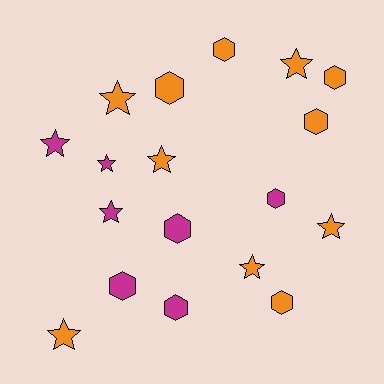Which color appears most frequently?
Orange, with 11 objects.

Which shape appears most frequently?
Hexagon, with 9 objects.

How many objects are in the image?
There are 18 objects.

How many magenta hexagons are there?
There are 4 magenta hexagons.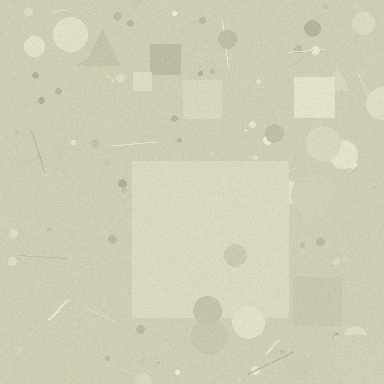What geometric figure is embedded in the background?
A square is embedded in the background.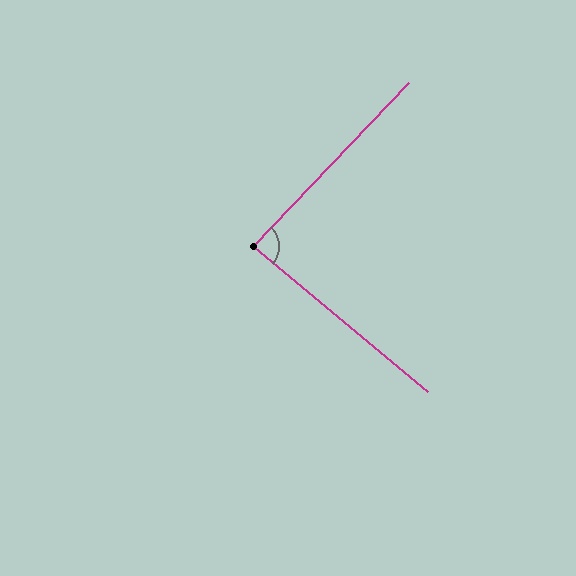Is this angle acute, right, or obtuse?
It is approximately a right angle.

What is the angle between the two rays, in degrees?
Approximately 86 degrees.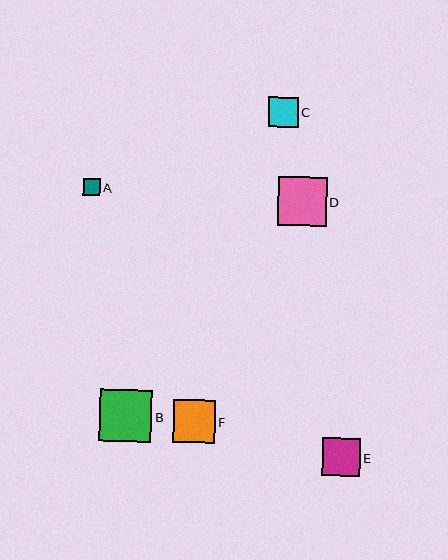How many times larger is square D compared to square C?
Square D is approximately 1.6 times the size of square C.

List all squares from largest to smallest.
From largest to smallest: B, D, F, E, C, A.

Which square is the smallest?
Square A is the smallest with a size of approximately 17 pixels.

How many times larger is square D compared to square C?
Square D is approximately 1.6 times the size of square C.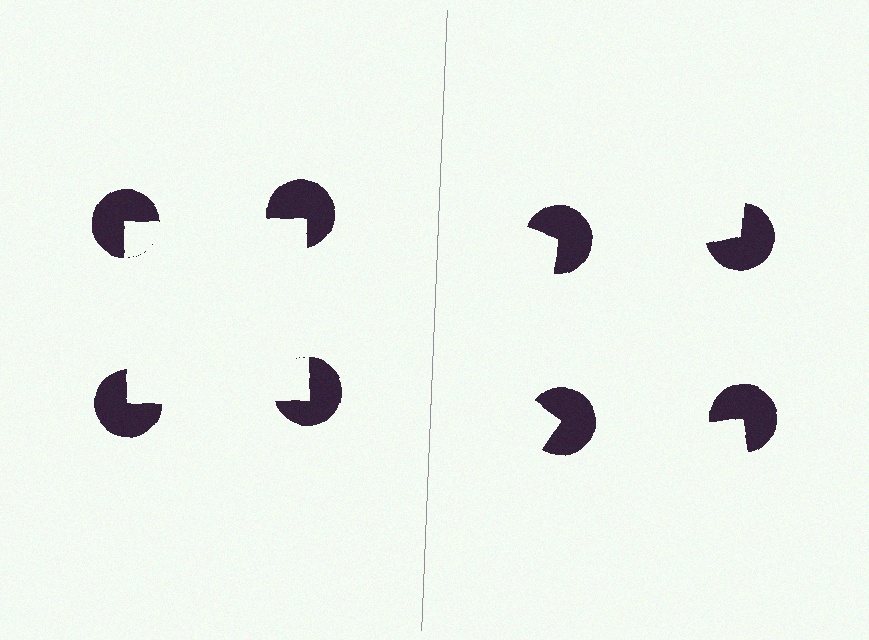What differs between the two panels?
The pac-man discs are positioned identically on both sides; only the wedge orientations differ. On the left they align to a square; on the right they are misaligned.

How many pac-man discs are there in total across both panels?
8 — 4 on each side.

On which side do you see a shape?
An illusory square appears on the left side. On the right side the wedge cuts are rotated, so no coherent shape forms.